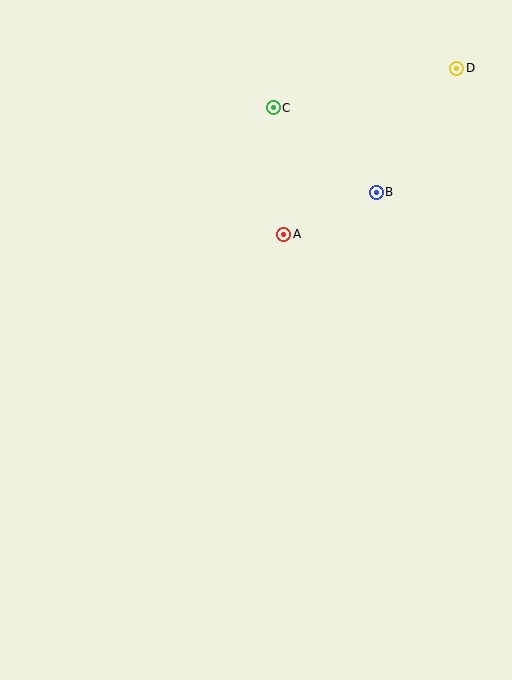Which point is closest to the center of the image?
Point A at (284, 234) is closest to the center.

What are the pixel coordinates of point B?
Point B is at (376, 192).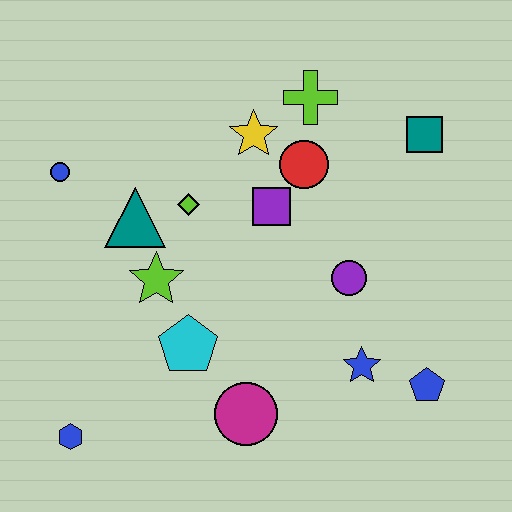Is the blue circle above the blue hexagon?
Yes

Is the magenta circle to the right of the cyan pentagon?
Yes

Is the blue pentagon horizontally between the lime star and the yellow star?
No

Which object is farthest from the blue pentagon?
The blue circle is farthest from the blue pentagon.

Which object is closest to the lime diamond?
The teal triangle is closest to the lime diamond.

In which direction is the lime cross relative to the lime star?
The lime cross is above the lime star.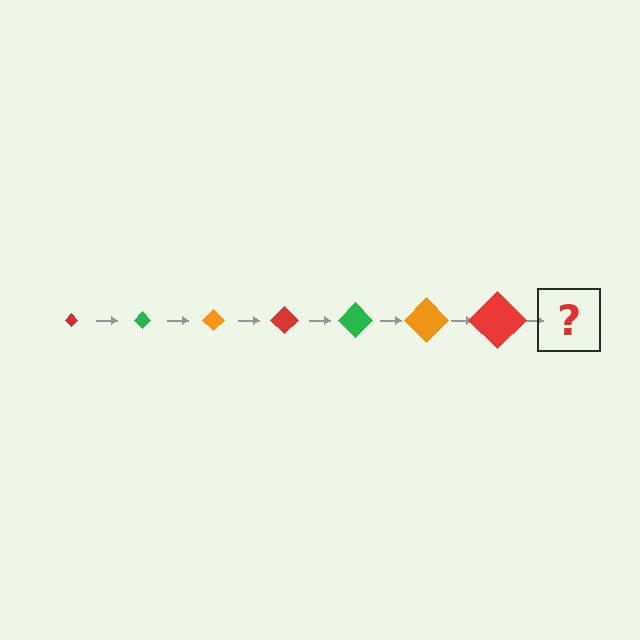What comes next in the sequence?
The next element should be a green diamond, larger than the previous one.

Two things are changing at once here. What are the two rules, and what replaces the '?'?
The two rules are that the diamond grows larger each step and the color cycles through red, green, and orange. The '?' should be a green diamond, larger than the previous one.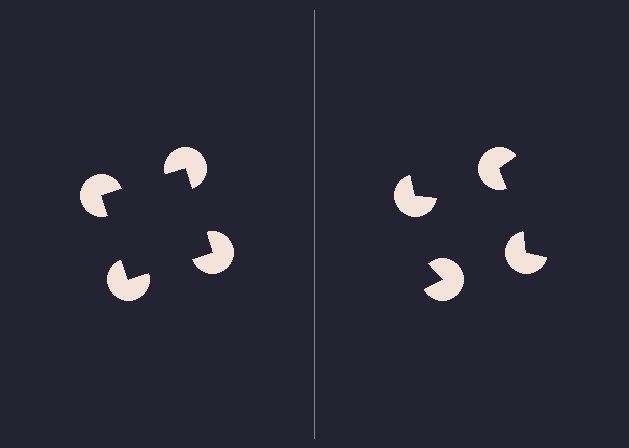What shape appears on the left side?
An illusory square.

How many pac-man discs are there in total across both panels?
8 — 4 on each side.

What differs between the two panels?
The pac-man discs are positioned identically on both sides; only the wedge orientations differ. On the left they align to a square; on the right they are misaligned.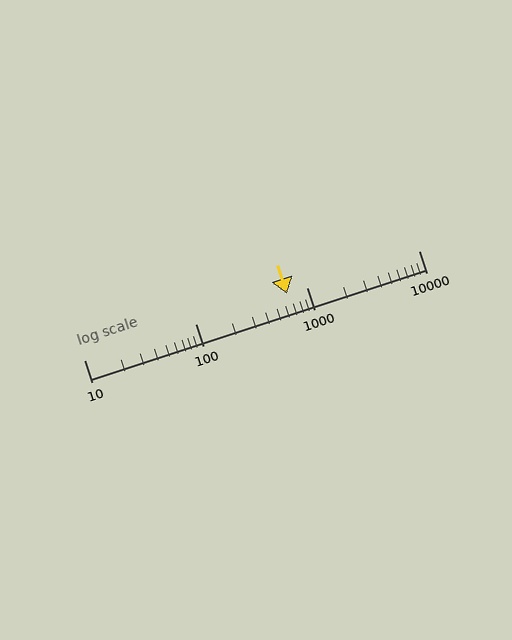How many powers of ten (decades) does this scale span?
The scale spans 3 decades, from 10 to 10000.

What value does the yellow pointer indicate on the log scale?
The pointer indicates approximately 660.